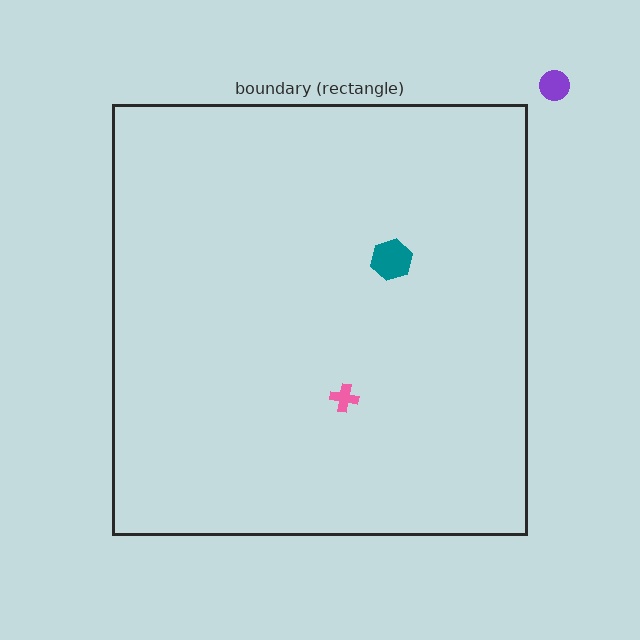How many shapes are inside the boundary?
2 inside, 1 outside.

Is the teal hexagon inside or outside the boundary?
Inside.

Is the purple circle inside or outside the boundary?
Outside.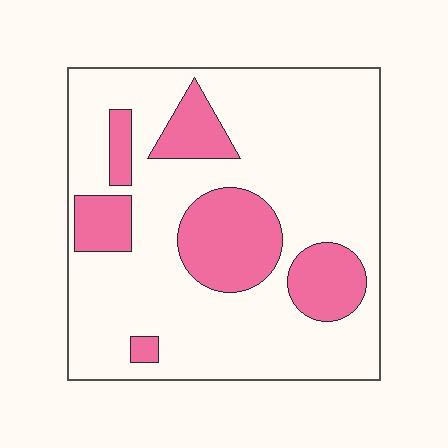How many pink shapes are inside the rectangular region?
6.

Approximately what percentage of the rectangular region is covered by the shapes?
Approximately 25%.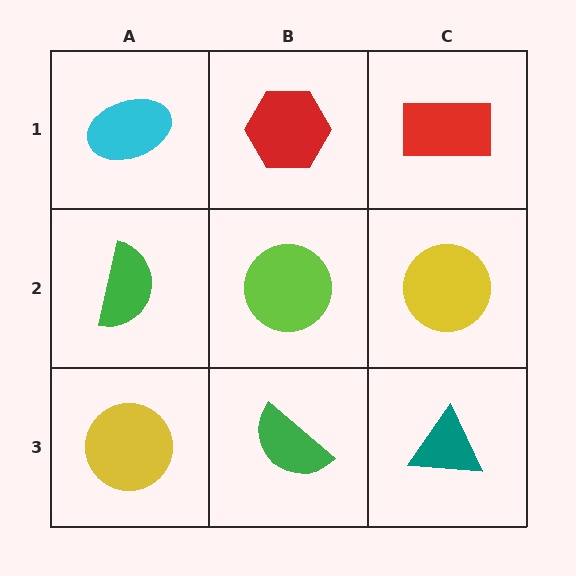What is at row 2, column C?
A yellow circle.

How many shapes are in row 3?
3 shapes.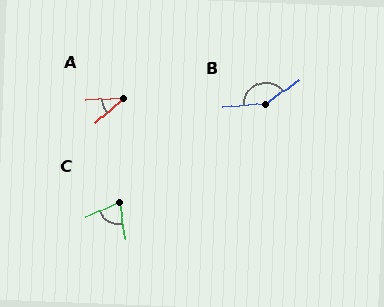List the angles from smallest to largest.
A (38°), C (74°), B (148°).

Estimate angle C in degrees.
Approximately 74 degrees.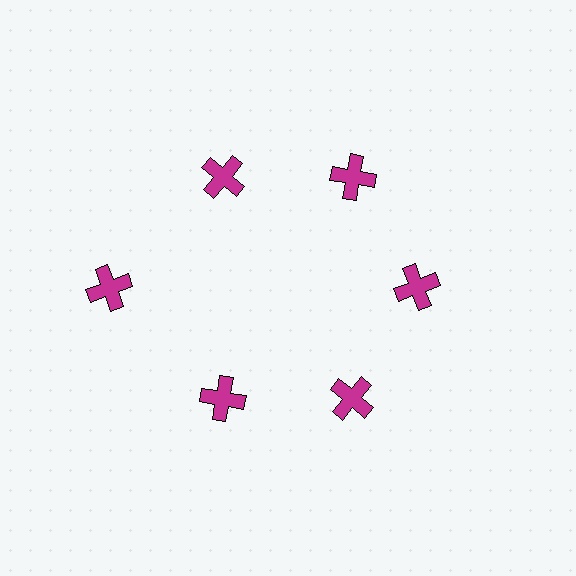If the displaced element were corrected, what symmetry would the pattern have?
It would have 6-fold rotational symmetry — the pattern would map onto itself every 60 degrees.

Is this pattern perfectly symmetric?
No. The 6 magenta crosses are arranged in a ring, but one element near the 9 o'clock position is pushed outward from the center, breaking the 6-fold rotational symmetry.